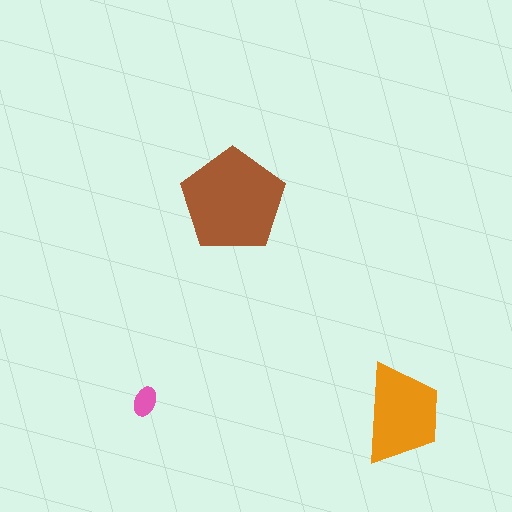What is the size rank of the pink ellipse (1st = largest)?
3rd.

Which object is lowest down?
The orange trapezoid is bottommost.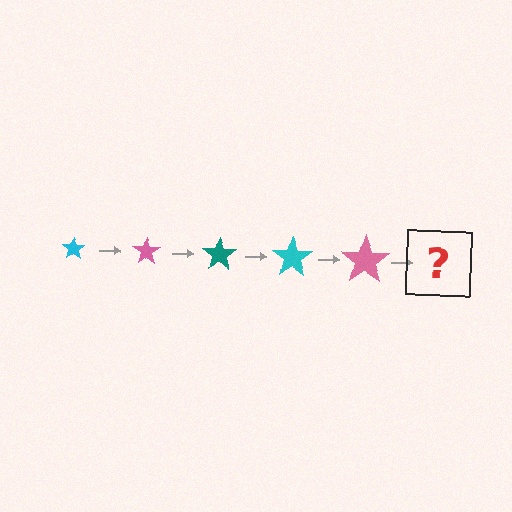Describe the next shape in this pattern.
It should be a teal star, larger than the previous one.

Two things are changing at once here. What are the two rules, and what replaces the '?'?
The two rules are that the star grows larger each step and the color cycles through cyan, pink, and teal. The '?' should be a teal star, larger than the previous one.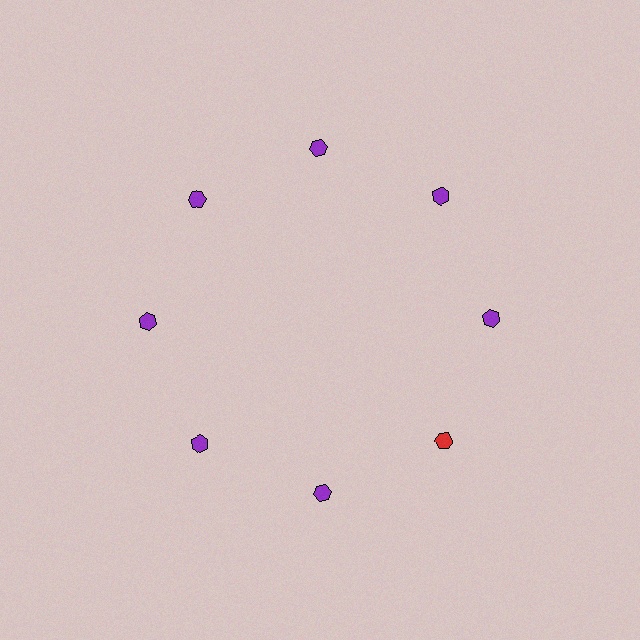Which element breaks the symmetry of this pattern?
The red hexagon at roughly the 4 o'clock position breaks the symmetry. All other shapes are purple hexagons.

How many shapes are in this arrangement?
There are 8 shapes arranged in a ring pattern.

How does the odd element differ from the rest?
It has a different color: red instead of purple.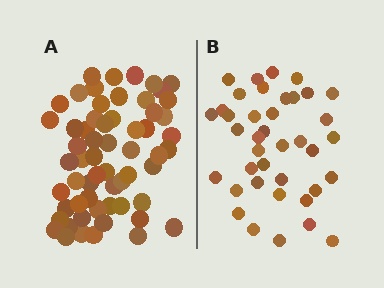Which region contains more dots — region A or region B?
Region A (the left region) has more dots.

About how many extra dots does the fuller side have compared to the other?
Region A has approximately 20 more dots than region B.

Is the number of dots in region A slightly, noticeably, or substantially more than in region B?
Region A has substantially more. The ratio is roughly 1.5 to 1.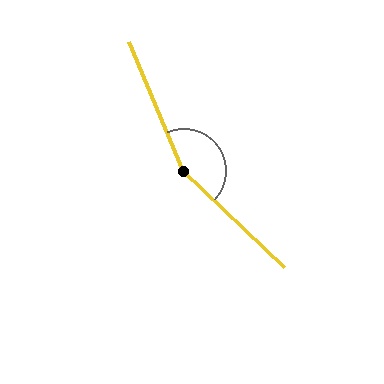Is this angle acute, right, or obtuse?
It is obtuse.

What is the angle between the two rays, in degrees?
Approximately 157 degrees.